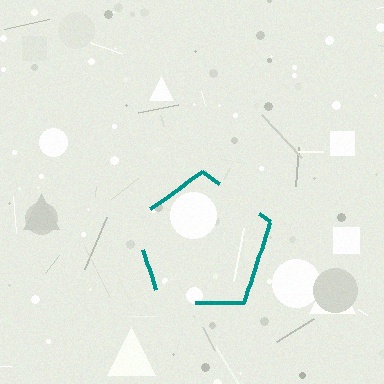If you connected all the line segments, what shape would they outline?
They would outline a pentagon.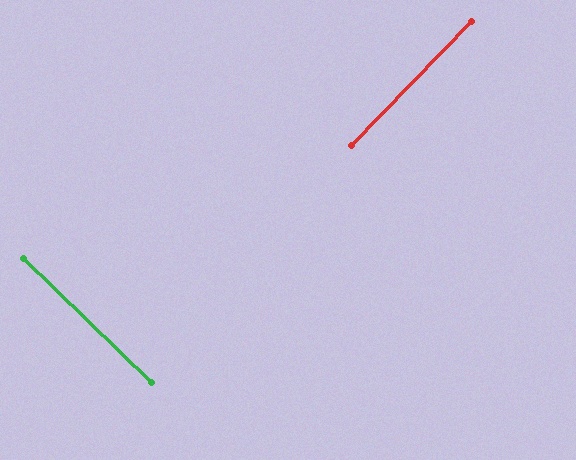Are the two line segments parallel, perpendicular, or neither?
Perpendicular — they meet at approximately 90°.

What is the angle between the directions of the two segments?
Approximately 90 degrees.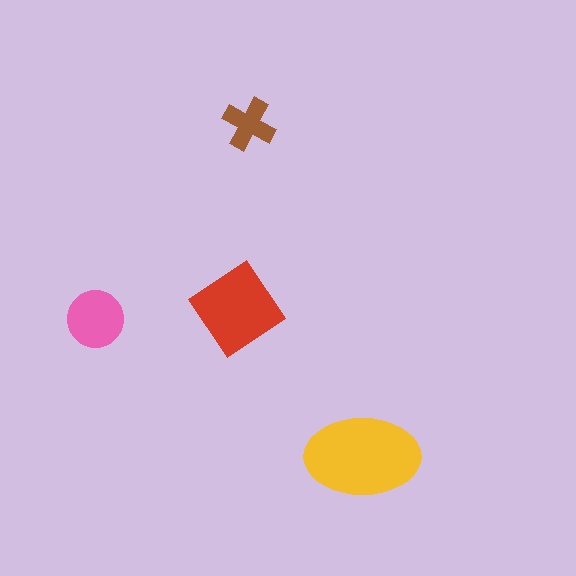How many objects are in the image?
There are 4 objects in the image.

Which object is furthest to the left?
The pink circle is leftmost.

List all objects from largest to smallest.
The yellow ellipse, the red diamond, the pink circle, the brown cross.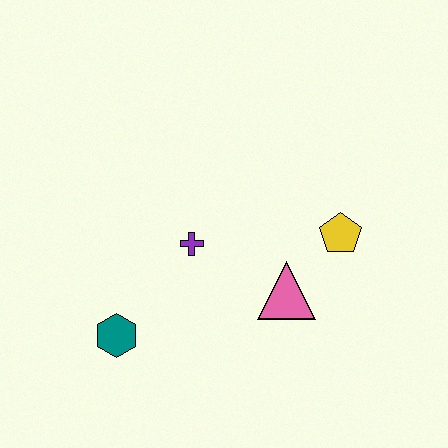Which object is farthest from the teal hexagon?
The yellow pentagon is farthest from the teal hexagon.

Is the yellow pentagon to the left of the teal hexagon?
No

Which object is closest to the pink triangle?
The yellow pentagon is closest to the pink triangle.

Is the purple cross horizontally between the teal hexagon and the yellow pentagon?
Yes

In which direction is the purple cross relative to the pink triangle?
The purple cross is to the left of the pink triangle.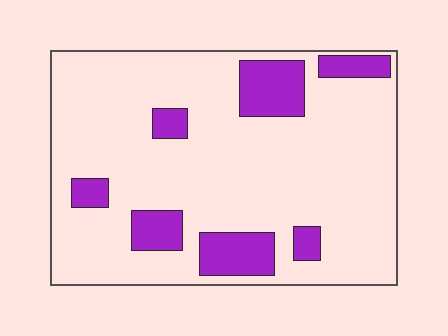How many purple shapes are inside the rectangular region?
7.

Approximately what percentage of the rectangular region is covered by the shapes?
Approximately 15%.